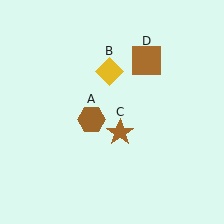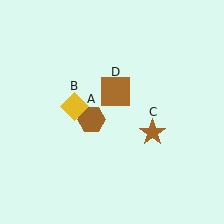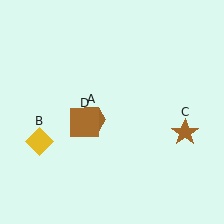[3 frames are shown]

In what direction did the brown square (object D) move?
The brown square (object D) moved down and to the left.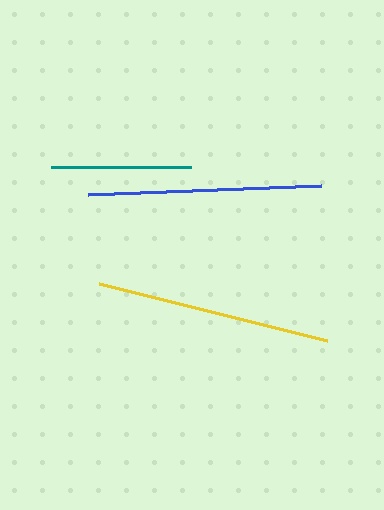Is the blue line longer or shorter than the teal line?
The blue line is longer than the teal line.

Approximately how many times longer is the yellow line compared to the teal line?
The yellow line is approximately 1.7 times the length of the teal line.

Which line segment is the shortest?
The teal line is the shortest at approximately 139 pixels.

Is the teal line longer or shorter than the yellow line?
The yellow line is longer than the teal line.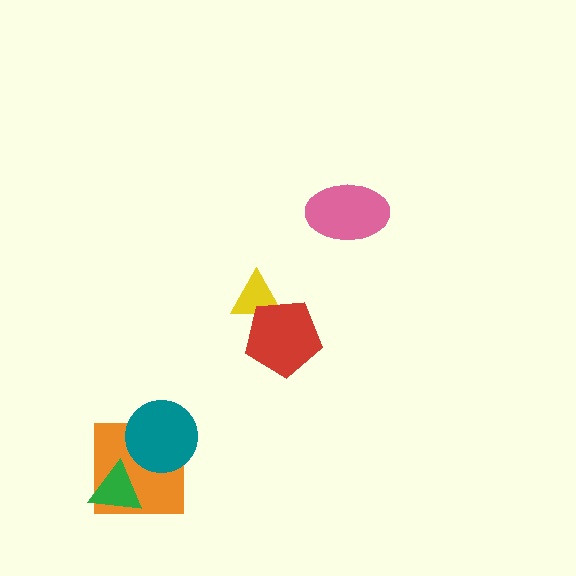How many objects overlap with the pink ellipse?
0 objects overlap with the pink ellipse.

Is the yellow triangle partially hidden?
Yes, it is partially covered by another shape.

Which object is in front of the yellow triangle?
The red pentagon is in front of the yellow triangle.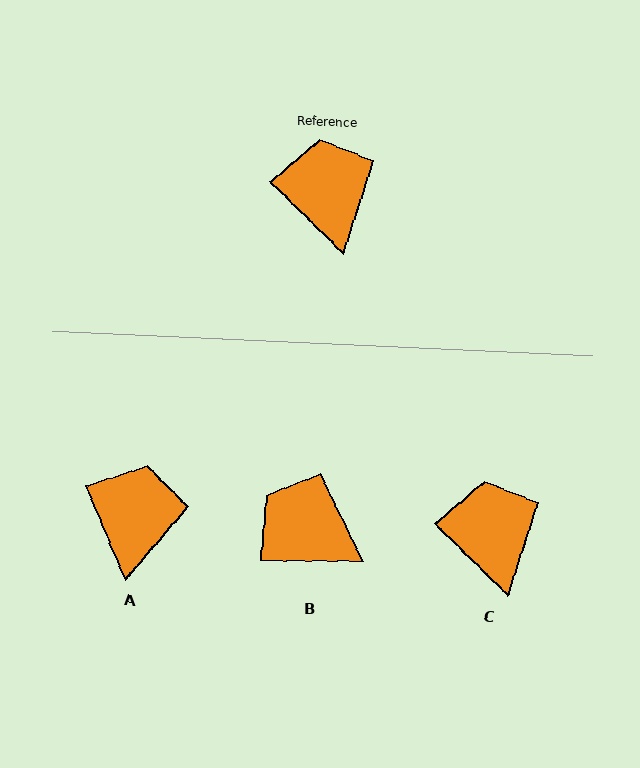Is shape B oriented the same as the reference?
No, it is off by about 44 degrees.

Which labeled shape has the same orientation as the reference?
C.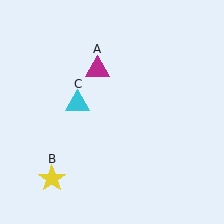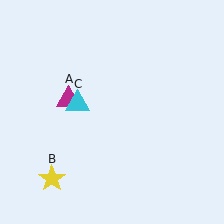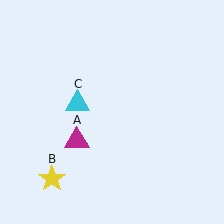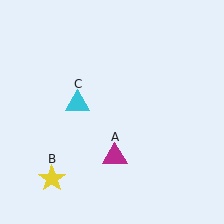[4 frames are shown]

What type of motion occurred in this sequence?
The magenta triangle (object A) rotated counterclockwise around the center of the scene.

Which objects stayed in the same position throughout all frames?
Yellow star (object B) and cyan triangle (object C) remained stationary.